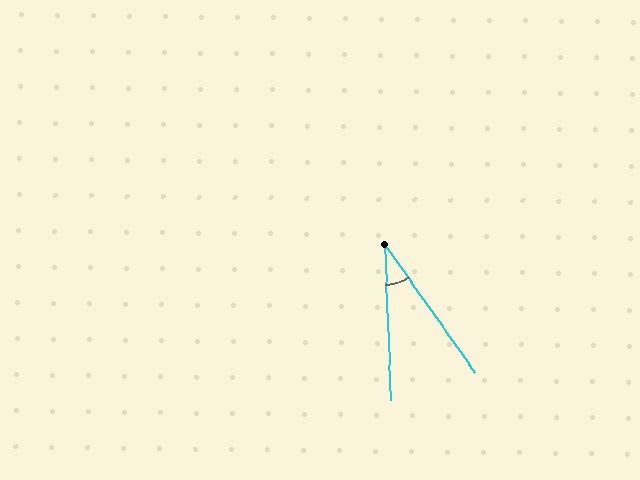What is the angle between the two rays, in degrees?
Approximately 33 degrees.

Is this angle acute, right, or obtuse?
It is acute.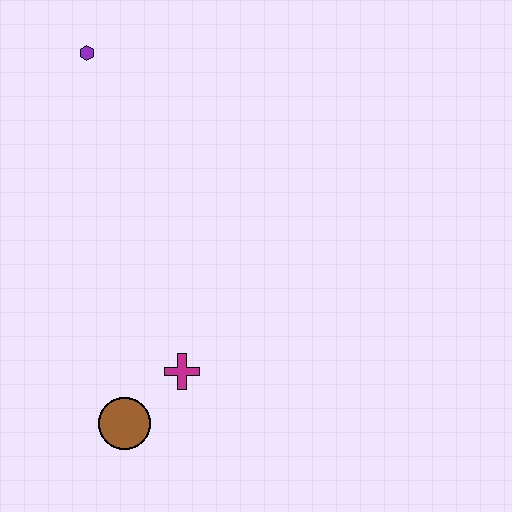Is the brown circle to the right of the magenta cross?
No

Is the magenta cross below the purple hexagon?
Yes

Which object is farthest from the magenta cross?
The purple hexagon is farthest from the magenta cross.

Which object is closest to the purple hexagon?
The magenta cross is closest to the purple hexagon.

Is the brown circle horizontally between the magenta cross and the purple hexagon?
Yes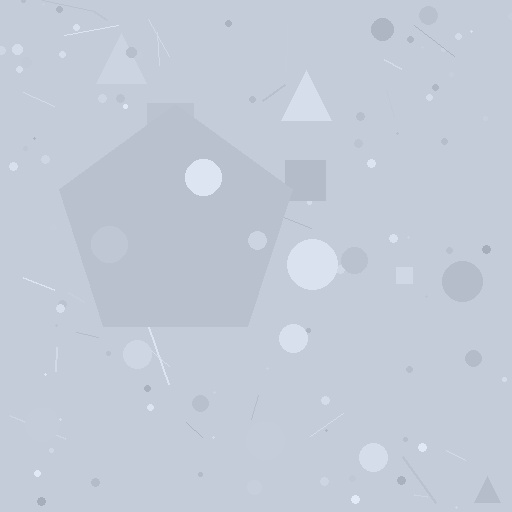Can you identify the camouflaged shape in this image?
The camouflaged shape is a pentagon.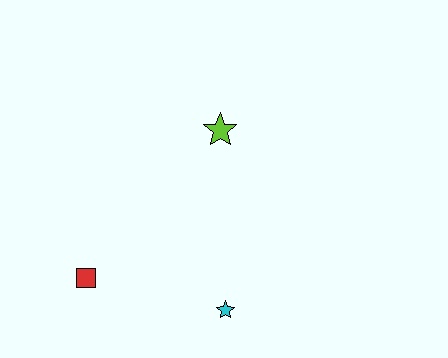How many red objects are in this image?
There is 1 red object.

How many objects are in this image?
There are 3 objects.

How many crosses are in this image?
There are no crosses.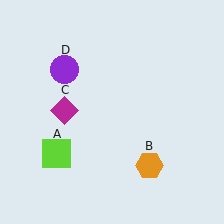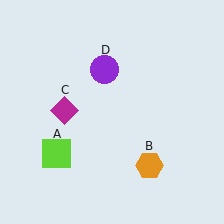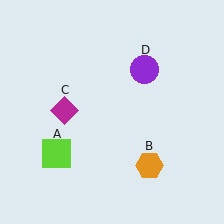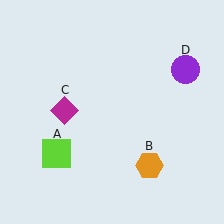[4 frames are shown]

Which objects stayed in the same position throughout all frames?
Lime square (object A) and orange hexagon (object B) and magenta diamond (object C) remained stationary.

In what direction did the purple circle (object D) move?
The purple circle (object D) moved right.